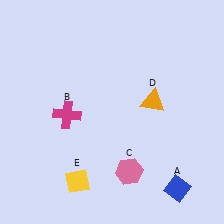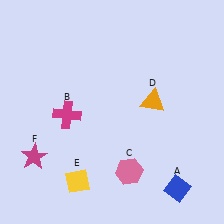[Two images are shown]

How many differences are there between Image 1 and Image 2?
There is 1 difference between the two images.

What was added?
A magenta star (F) was added in Image 2.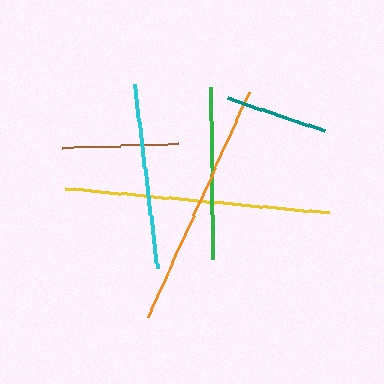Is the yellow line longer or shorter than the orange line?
The yellow line is longer than the orange line.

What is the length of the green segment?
The green segment is approximately 172 pixels long.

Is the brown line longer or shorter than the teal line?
The brown line is longer than the teal line.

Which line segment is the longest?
The yellow line is the longest at approximately 266 pixels.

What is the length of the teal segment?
The teal segment is approximately 103 pixels long.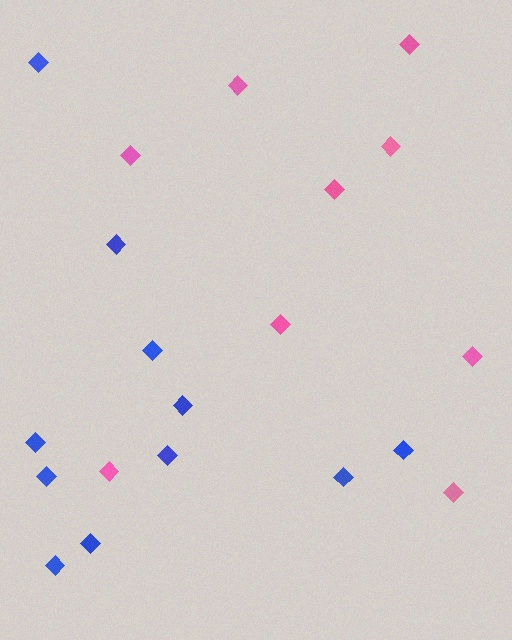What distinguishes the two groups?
There are 2 groups: one group of pink diamonds (9) and one group of blue diamonds (11).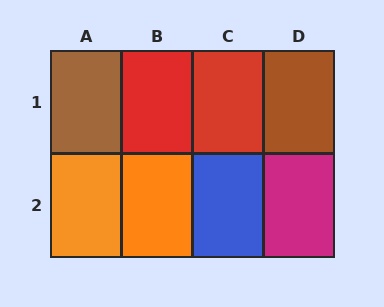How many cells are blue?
1 cell is blue.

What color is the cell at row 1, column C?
Red.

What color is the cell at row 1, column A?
Brown.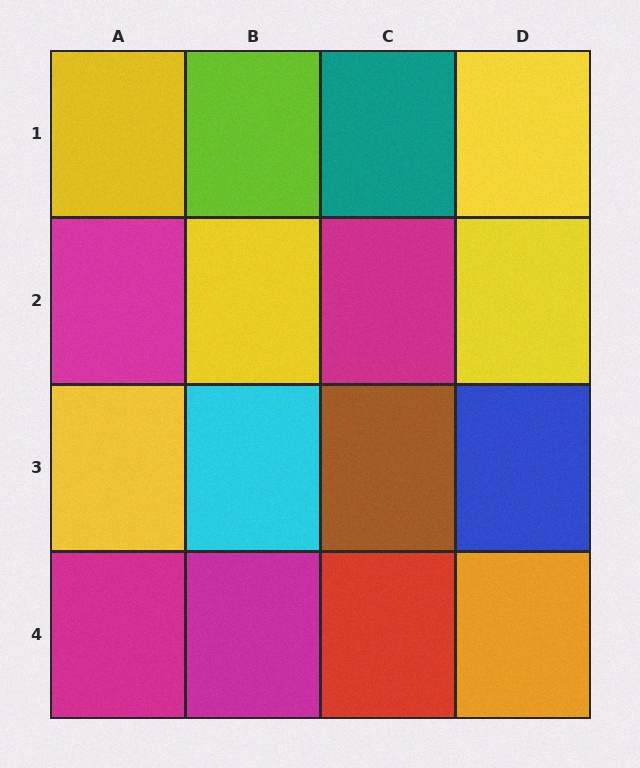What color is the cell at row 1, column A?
Yellow.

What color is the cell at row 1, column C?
Teal.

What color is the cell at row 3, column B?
Cyan.